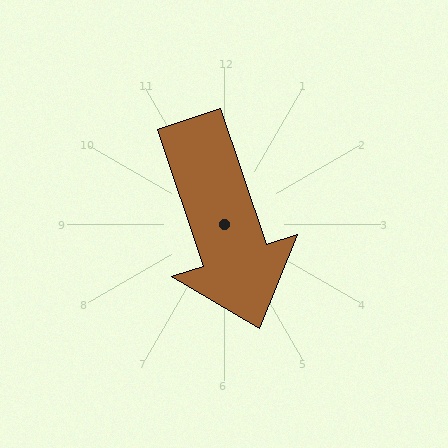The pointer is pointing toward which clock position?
Roughly 5 o'clock.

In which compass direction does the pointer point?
South.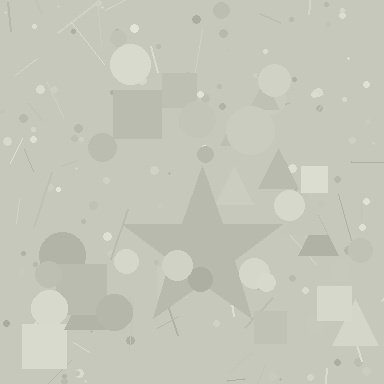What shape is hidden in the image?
A star is hidden in the image.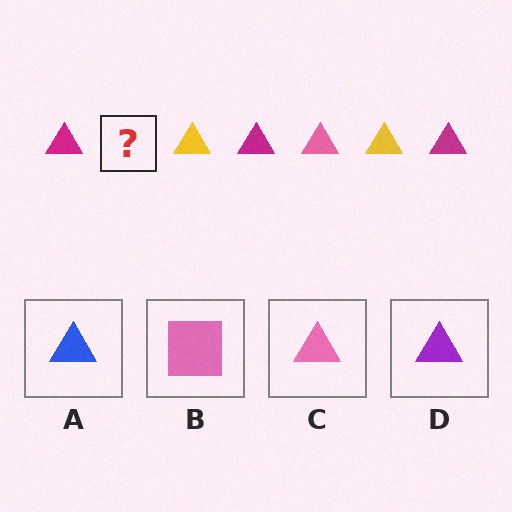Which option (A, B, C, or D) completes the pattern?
C.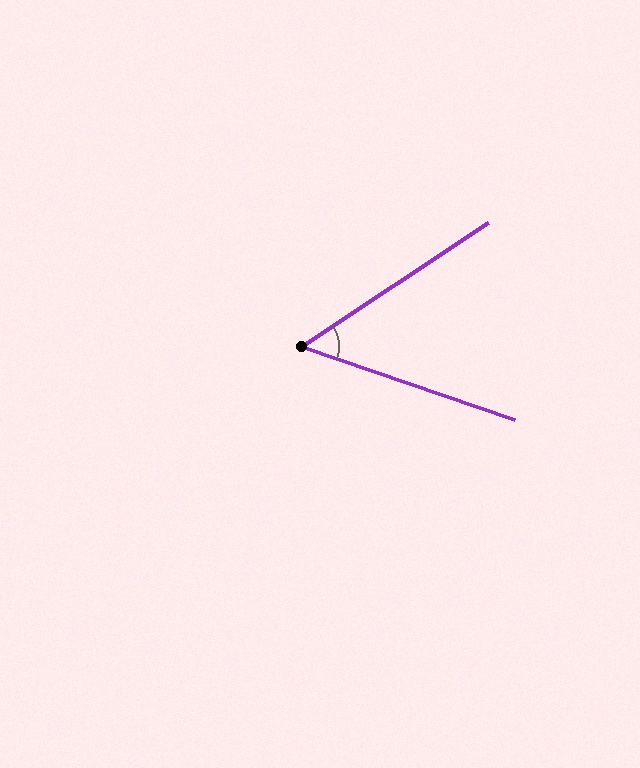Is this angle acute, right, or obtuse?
It is acute.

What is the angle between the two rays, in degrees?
Approximately 53 degrees.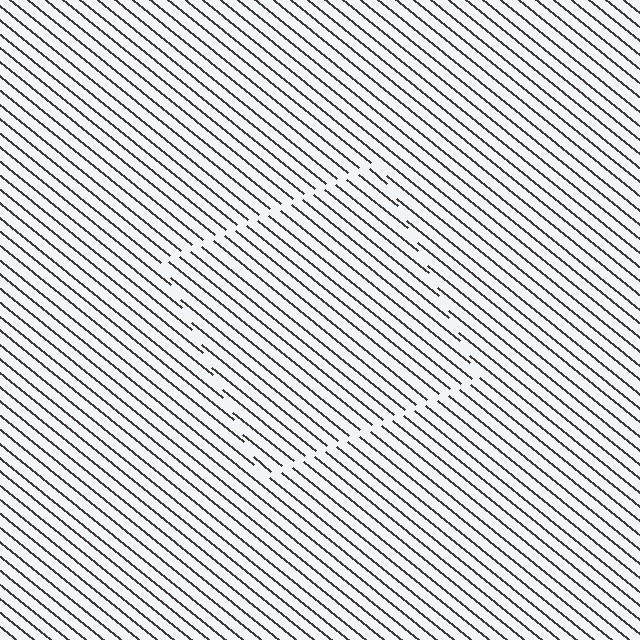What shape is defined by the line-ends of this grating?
An illusory square. The interior of the shape contains the same grating, shifted by half a period — the contour is defined by the phase discontinuity where line-ends from the inner and outer gratings abut.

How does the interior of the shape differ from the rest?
The interior of the shape contains the same grating, shifted by half a period — the contour is defined by the phase discontinuity where line-ends from the inner and outer gratings abut.